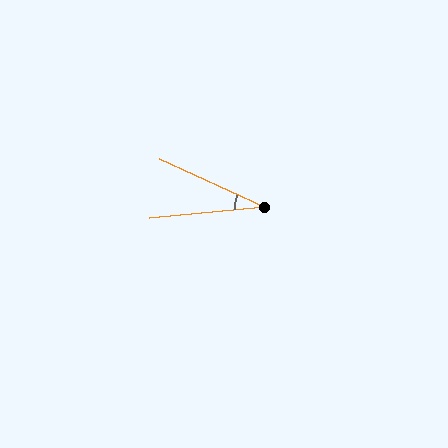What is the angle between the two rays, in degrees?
Approximately 30 degrees.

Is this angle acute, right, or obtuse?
It is acute.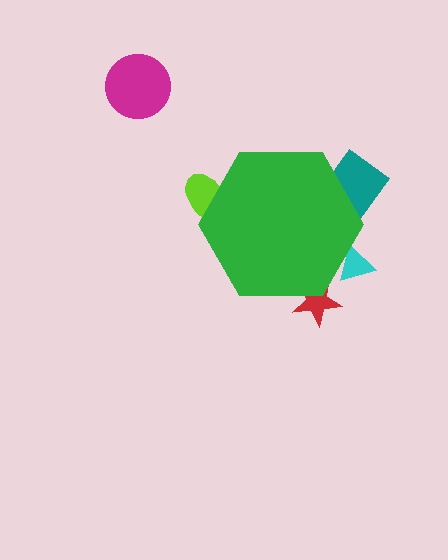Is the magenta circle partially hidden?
No, the magenta circle is fully visible.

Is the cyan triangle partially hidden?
Yes, the cyan triangle is partially hidden behind the green hexagon.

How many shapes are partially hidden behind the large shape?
4 shapes are partially hidden.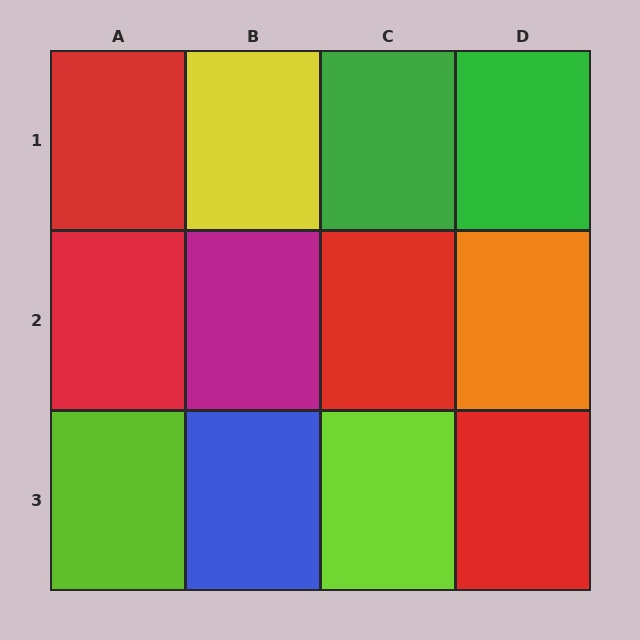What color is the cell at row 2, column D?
Orange.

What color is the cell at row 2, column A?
Red.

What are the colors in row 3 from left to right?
Lime, blue, lime, red.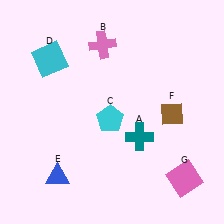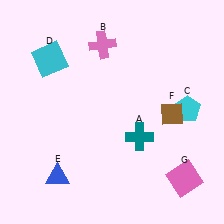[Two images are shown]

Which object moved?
The cyan pentagon (C) moved right.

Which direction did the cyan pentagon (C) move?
The cyan pentagon (C) moved right.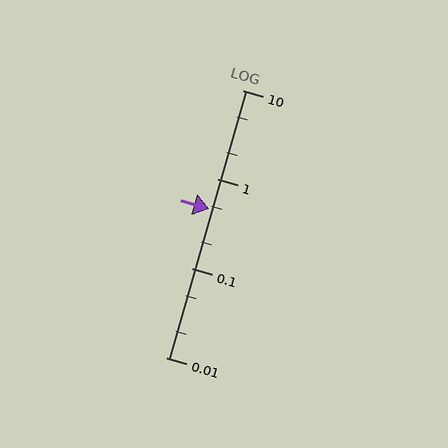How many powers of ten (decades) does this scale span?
The scale spans 3 decades, from 0.01 to 10.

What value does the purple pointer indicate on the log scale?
The pointer indicates approximately 0.47.